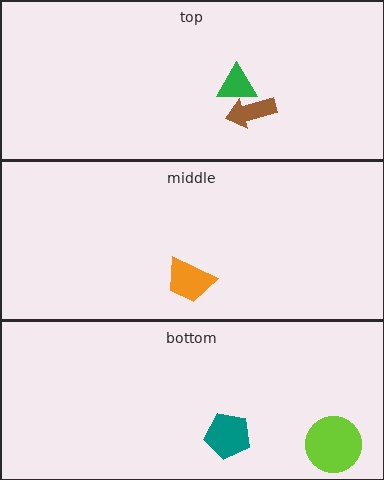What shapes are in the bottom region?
The lime circle, the teal pentagon.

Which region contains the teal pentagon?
The bottom region.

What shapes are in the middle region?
The orange trapezoid.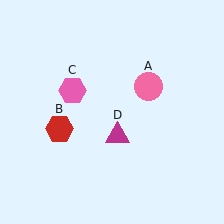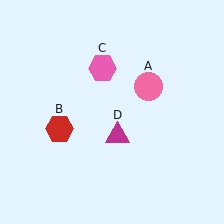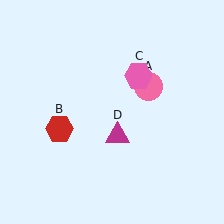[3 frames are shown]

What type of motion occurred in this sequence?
The pink hexagon (object C) rotated clockwise around the center of the scene.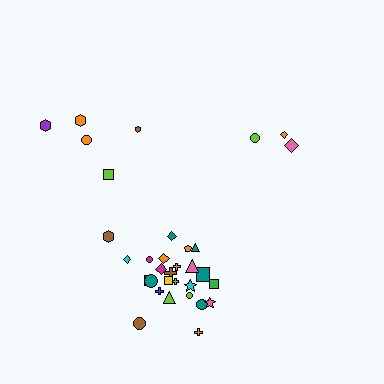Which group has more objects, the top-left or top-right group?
The top-left group.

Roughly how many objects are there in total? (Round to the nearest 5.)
Roughly 35 objects in total.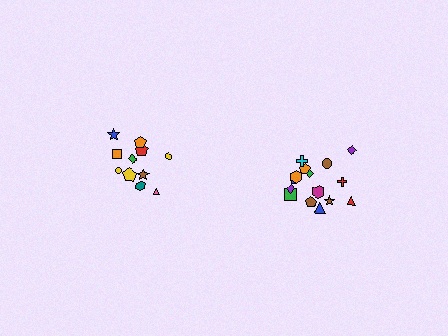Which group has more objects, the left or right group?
The right group.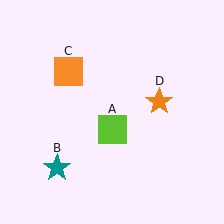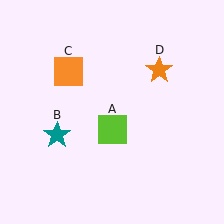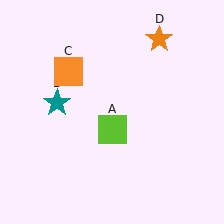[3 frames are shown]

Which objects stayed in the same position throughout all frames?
Lime square (object A) and orange square (object C) remained stationary.